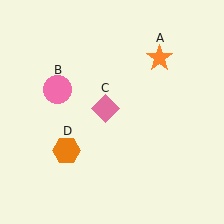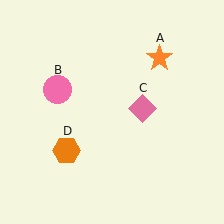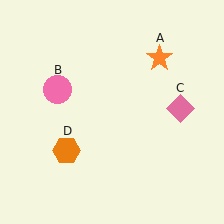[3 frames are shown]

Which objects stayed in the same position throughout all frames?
Orange star (object A) and pink circle (object B) and orange hexagon (object D) remained stationary.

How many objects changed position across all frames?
1 object changed position: pink diamond (object C).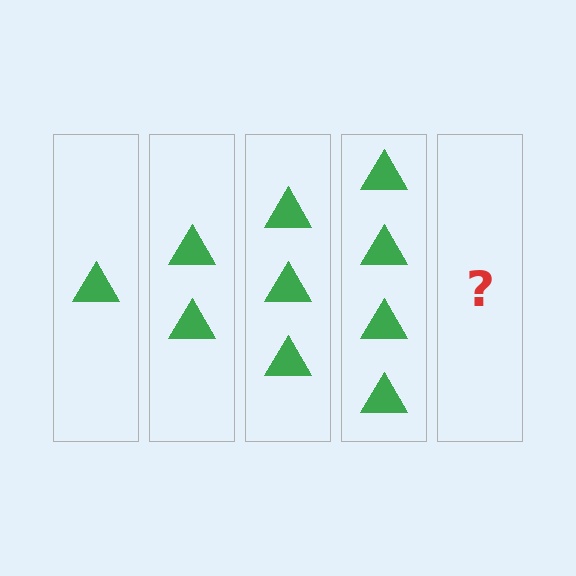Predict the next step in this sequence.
The next step is 5 triangles.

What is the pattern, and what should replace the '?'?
The pattern is that each step adds one more triangle. The '?' should be 5 triangles.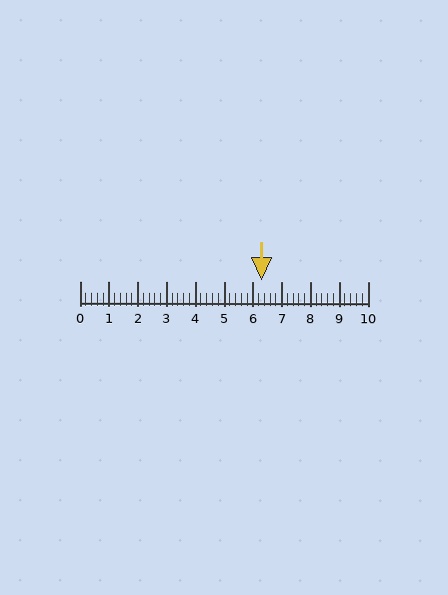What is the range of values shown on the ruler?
The ruler shows values from 0 to 10.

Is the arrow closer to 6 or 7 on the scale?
The arrow is closer to 6.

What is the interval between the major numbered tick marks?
The major tick marks are spaced 1 units apart.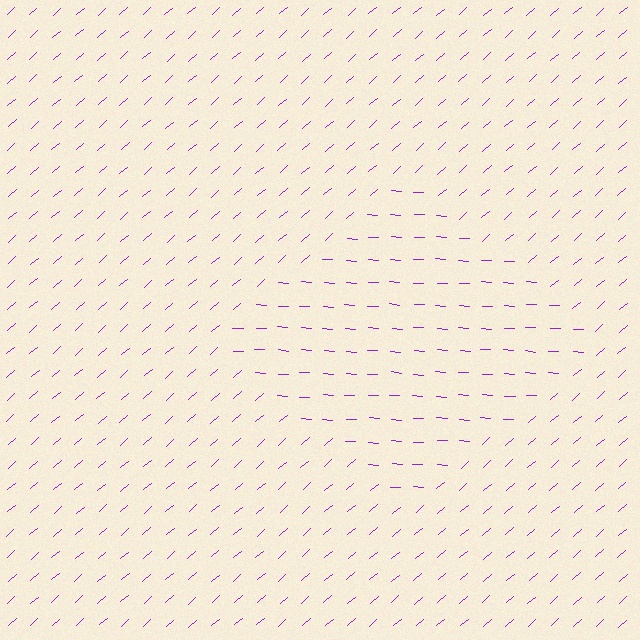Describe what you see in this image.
The image is filled with small purple line segments. A diamond region in the image has lines oriented differently from the surrounding lines, creating a visible texture boundary.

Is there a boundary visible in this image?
Yes, there is a texture boundary formed by a change in line orientation.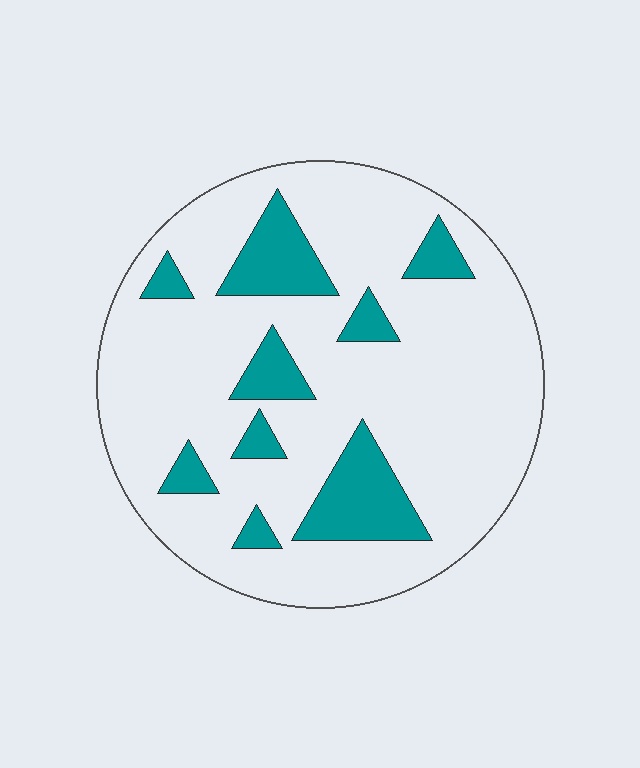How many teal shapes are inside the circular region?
9.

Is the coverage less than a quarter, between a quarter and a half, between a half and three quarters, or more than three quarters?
Less than a quarter.